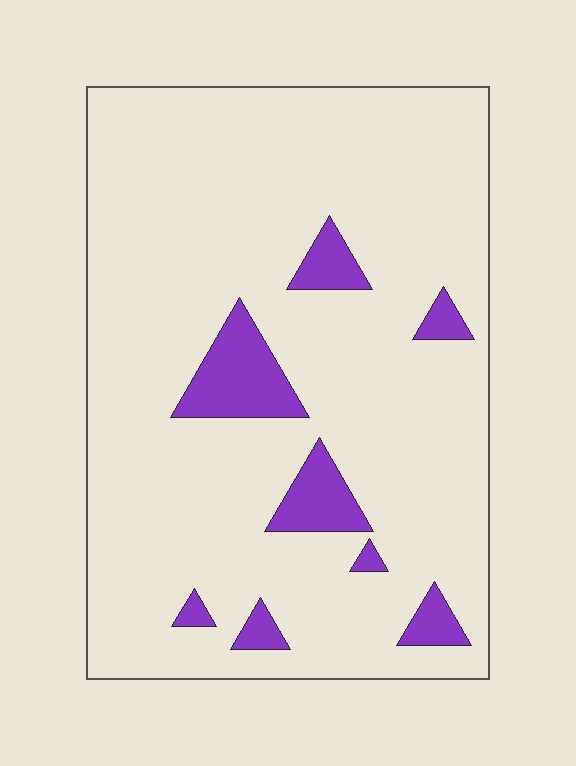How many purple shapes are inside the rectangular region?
8.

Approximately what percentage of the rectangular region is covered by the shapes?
Approximately 10%.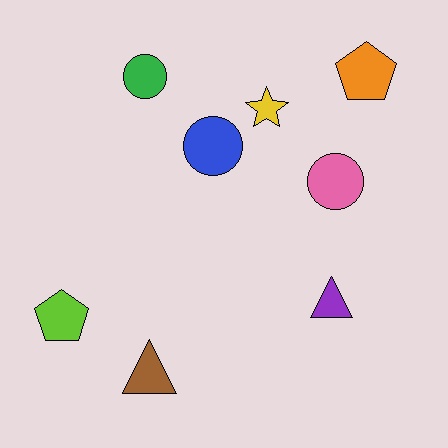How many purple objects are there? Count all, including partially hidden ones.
There is 1 purple object.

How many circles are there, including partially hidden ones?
There are 3 circles.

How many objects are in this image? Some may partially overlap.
There are 8 objects.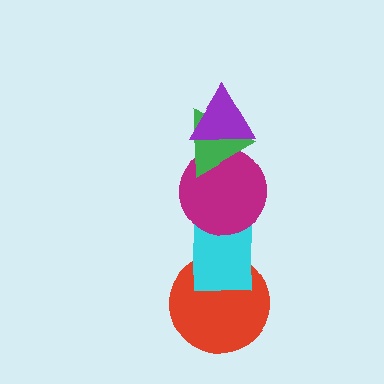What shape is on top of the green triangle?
The purple triangle is on top of the green triangle.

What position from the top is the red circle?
The red circle is 5th from the top.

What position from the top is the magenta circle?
The magenta circle is 3rd from the top.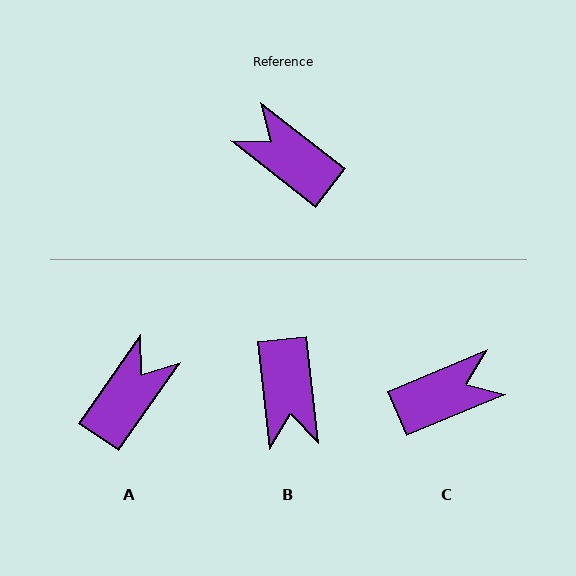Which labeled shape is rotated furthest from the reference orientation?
B, about 134 degrees away.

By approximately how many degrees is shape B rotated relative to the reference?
Approximately 134 degrees counter-clockwise.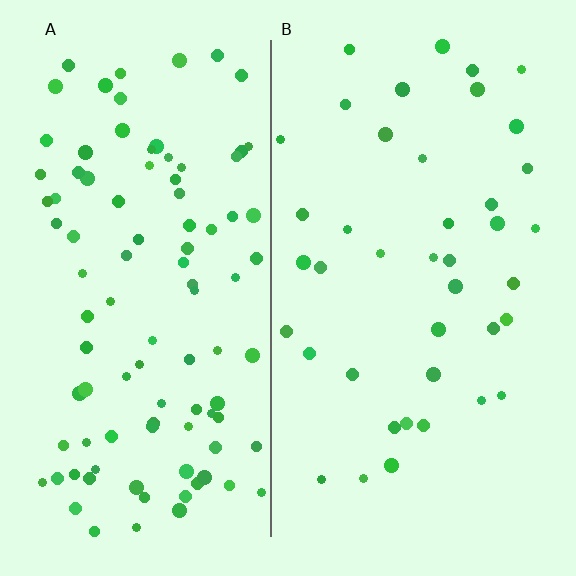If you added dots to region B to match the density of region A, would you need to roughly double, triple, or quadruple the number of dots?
Approximately double.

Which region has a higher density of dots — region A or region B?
A (the left).